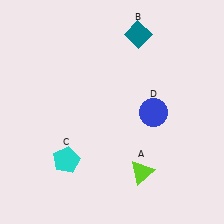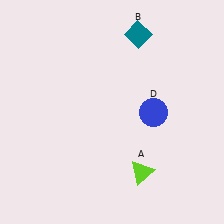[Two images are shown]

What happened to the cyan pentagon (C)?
The cyan pentagon (C) was removed in Image 2. It was in the bottom-left area of Image 1.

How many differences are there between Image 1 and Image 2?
There is 1 difference between the two images.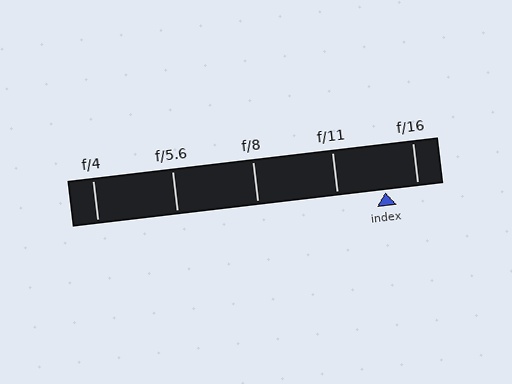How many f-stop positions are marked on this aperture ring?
There are 5 f-stop positions marked.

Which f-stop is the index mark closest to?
The index mark is closest to f/16.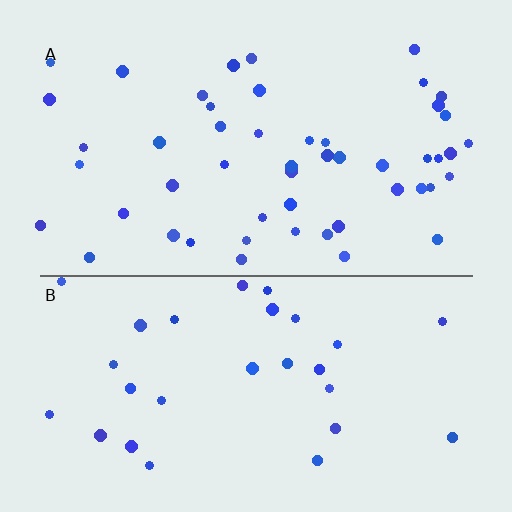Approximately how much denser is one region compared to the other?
Approximately 1.8× — region A over region B.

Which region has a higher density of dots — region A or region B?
A (the top).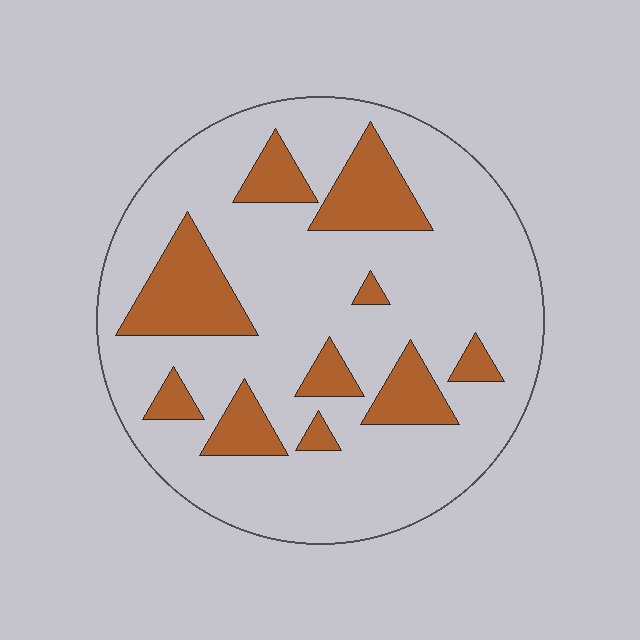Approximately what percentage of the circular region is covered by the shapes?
Approximately 20%.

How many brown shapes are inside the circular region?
10.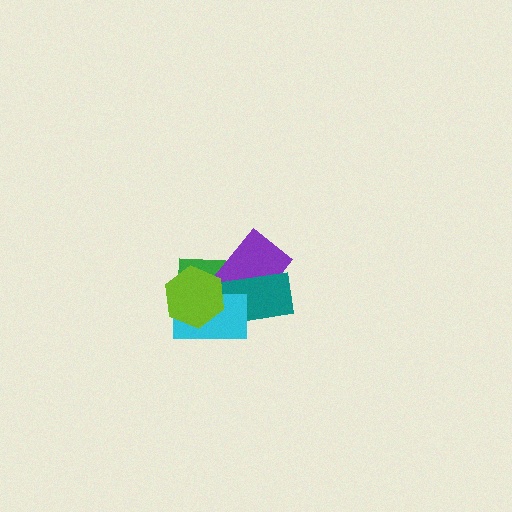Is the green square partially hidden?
Yes, it is partially covered by another shape.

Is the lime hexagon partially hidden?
No, no other shape covers it.